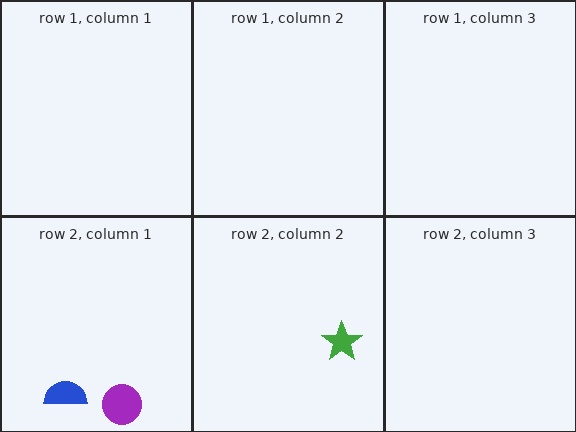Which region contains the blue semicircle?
The row 2, column 1 region.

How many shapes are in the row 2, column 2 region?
1.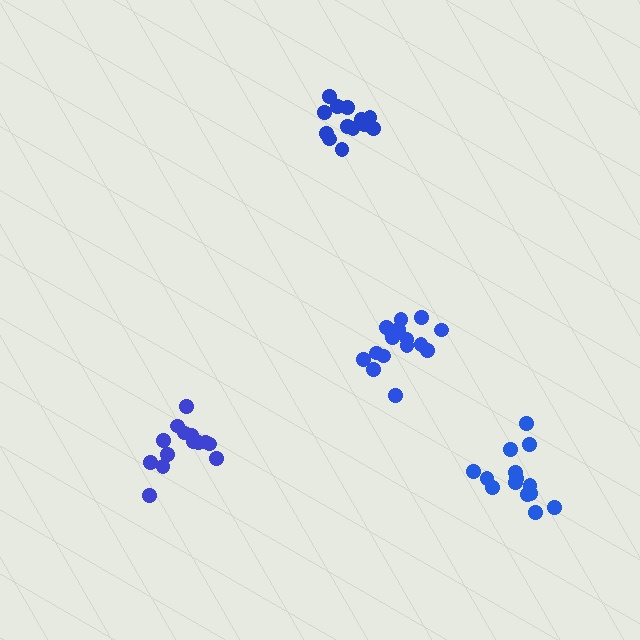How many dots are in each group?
Group 1: 15 dots, Group 2: 14 dots, Group 3: 14 dots, Group 4: 13 dots (56 total).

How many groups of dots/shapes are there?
There are 4 groups.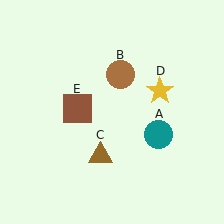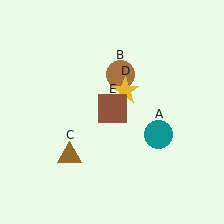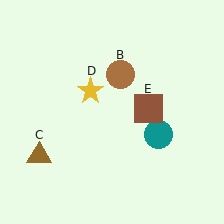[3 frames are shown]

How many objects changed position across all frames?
3 objects changed position: brown triangle (object C), yellow star (object D), brown square (object E).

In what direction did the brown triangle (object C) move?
The brown triangle (object C) moved left.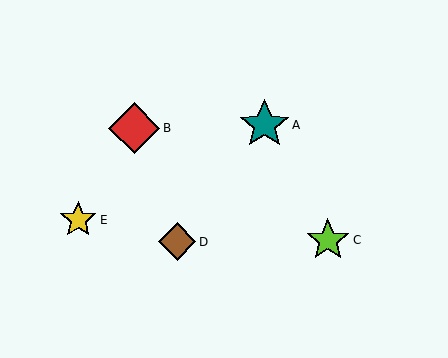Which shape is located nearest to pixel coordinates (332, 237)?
The lime star (labeled C) at (328, 240) is nearest to that location.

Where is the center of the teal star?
The center of the teal star is at (264, 125).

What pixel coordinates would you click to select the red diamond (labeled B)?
Click at (134, 128) to select the red diamond B.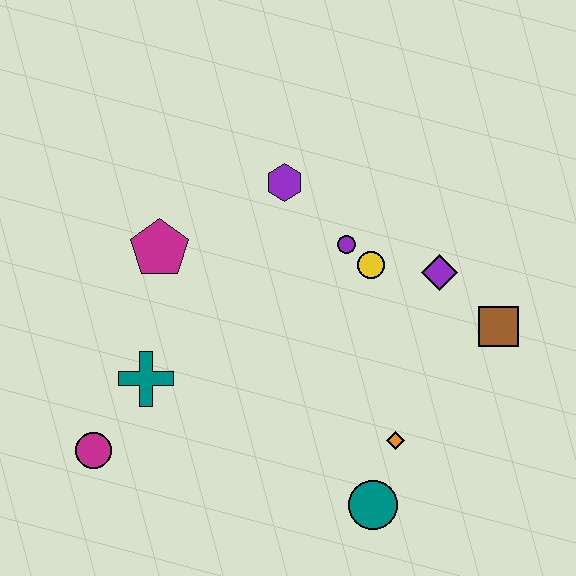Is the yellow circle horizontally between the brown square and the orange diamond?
No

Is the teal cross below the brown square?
Yes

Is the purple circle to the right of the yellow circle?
No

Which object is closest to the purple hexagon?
The purple circle is closest to the purple hexagon.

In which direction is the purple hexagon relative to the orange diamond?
The purple hexagon is above the orange diamond.